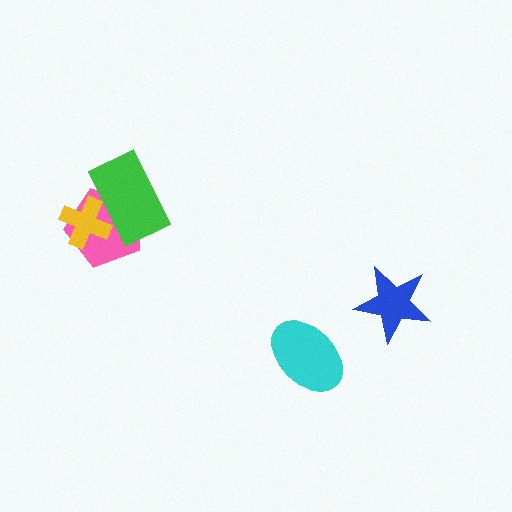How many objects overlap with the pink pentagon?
2 objects overlap with the pink pentagon.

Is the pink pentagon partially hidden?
Yes, it is partially covered by another shape.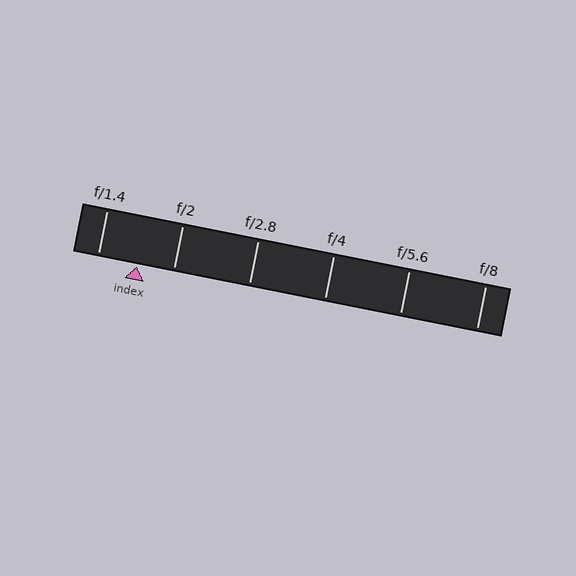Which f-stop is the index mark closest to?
The index mark is closest to f/2.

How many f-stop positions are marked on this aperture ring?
There are 6 f-stop positions marked.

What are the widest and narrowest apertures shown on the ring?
The widest aperture shown is f/1.4 and the narrowest is f/8.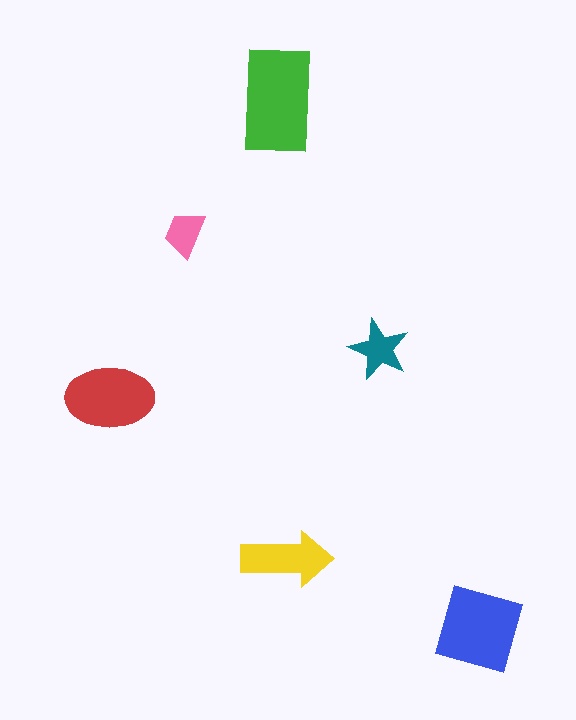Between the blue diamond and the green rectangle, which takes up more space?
The green rectangle.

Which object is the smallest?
The pink trapezoid.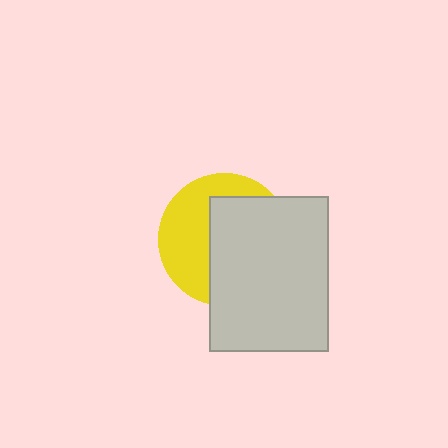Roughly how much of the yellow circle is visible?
A small part of it is visible (roughly 44%).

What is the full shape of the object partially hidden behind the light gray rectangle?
The partially hidden object is a yellow circle.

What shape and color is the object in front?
The object in front is a light gray rectangle.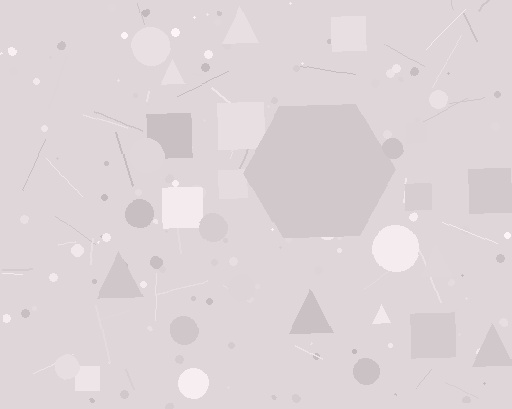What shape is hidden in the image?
A hexagon is hidden in the image.